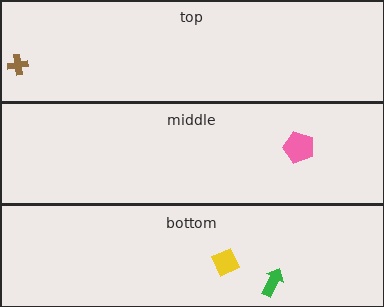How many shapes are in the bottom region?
2.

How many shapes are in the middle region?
1.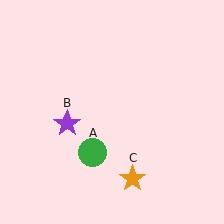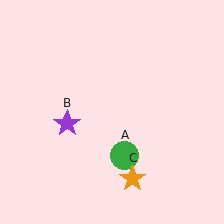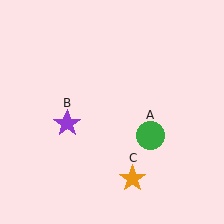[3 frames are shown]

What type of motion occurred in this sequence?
The green circle (object A) rotated counterclockwise around the center of the scene.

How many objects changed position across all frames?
1 object changed position: green circle (object A).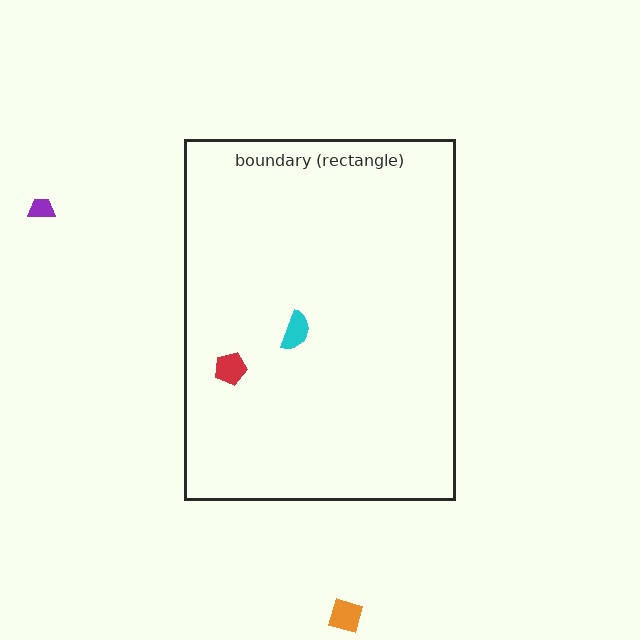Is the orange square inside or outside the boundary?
Outside.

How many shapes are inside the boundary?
2 inside, 2 outside.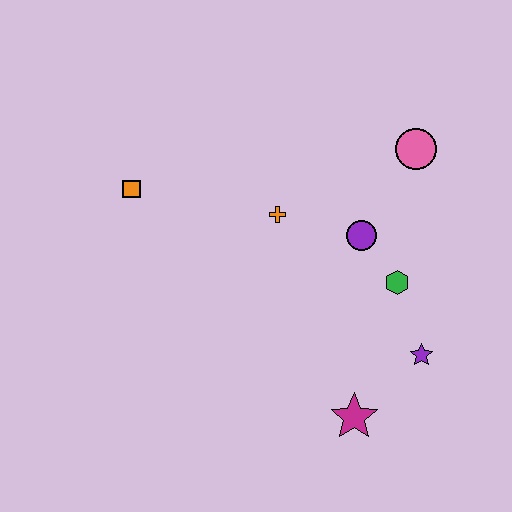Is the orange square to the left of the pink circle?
Yes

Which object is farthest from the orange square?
The purple star is farthest from the orange square.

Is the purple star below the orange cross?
Yes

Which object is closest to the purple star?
The green hexagon is closest to the purple star.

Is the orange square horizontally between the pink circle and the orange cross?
No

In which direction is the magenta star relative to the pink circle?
The magenta star is below the pink circle.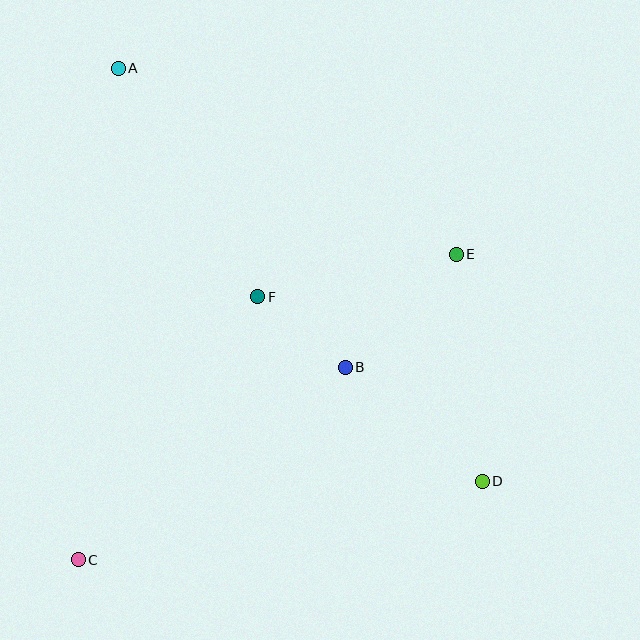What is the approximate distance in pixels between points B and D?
The distance between B and D is approximately 178 pixels.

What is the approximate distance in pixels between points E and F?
The distance between E and F is approximately 203 pixels.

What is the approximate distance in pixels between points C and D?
The distance between C and D is approximately 412 pixels.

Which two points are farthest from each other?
Points A and D are farthest from each other.